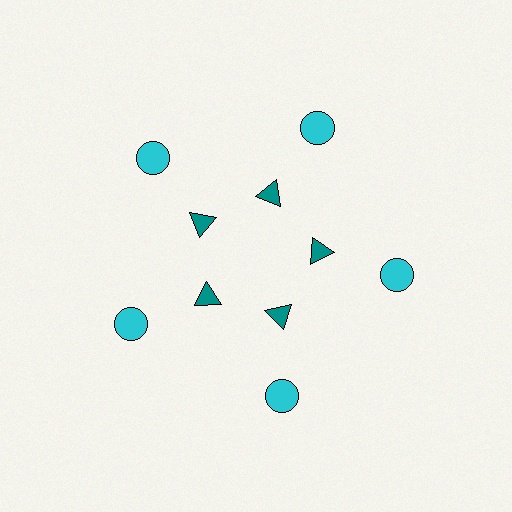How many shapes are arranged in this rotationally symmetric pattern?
There are 10 shapes, arranged in 5 groups of 2.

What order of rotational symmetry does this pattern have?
This pattern has 5-fold rotational symmetry.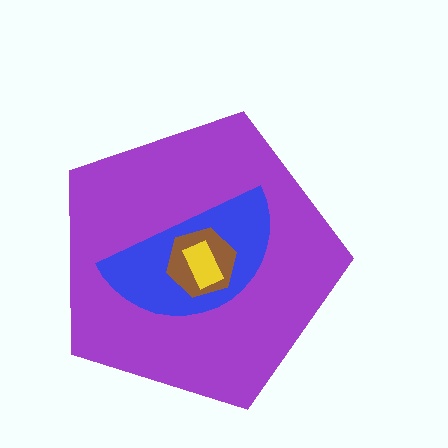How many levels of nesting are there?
4.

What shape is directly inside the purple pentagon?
The blue semicircle.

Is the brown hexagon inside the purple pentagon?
Yes.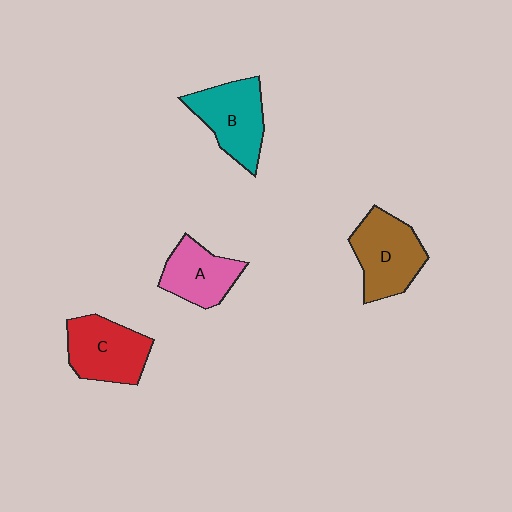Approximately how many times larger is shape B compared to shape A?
Approximately 1.2 times.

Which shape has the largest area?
Shape D (brown).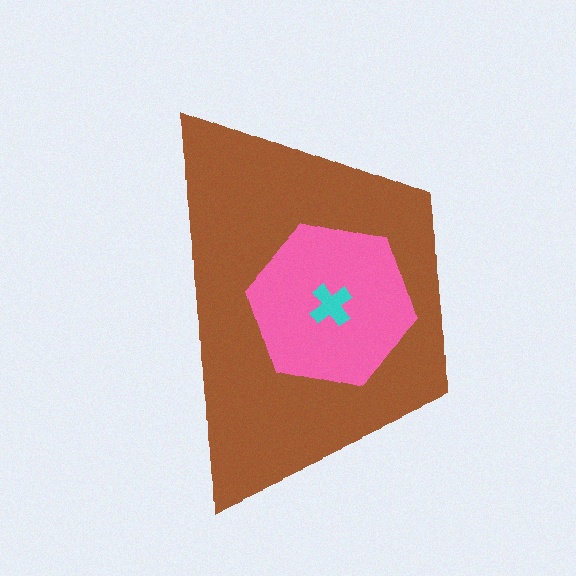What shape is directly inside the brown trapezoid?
The pink hexagon.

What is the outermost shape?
The brown trapezoid.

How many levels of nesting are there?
3.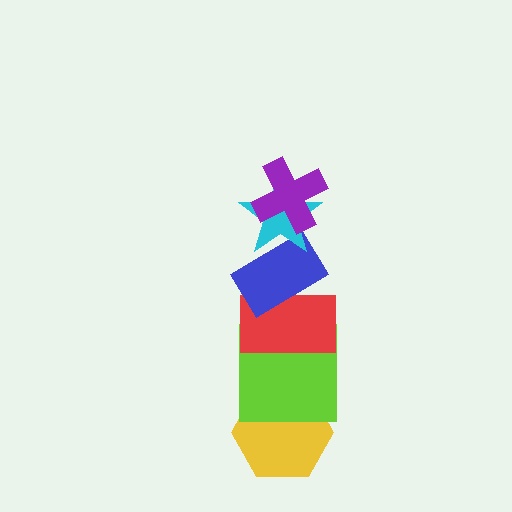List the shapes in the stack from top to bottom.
From top to bottom: the purple cross, the cyan star, the blue rectangle, the red rectangle, the lime square, the yellow hexagon.